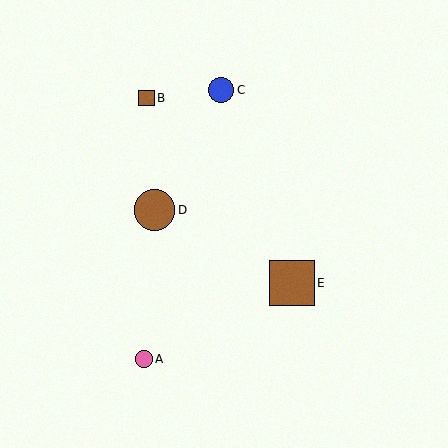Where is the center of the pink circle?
The center of the pink circle is at (144, 359).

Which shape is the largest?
The brown square (labeled E) is the largest.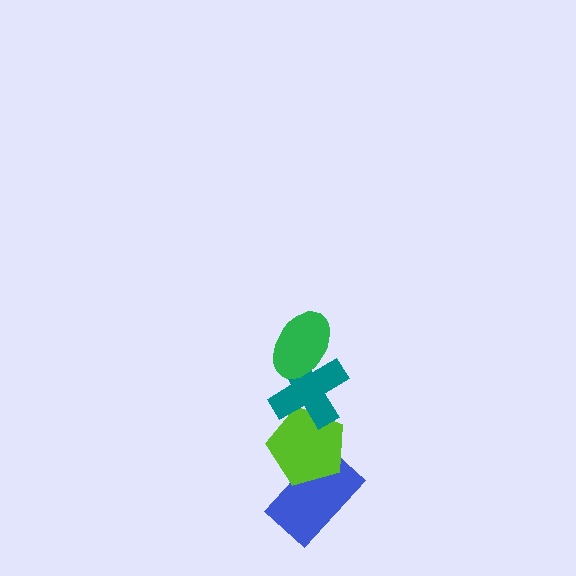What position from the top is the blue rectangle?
The blue rectangle is 4th from the top.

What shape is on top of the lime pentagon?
The teal cross is on top of the lime pentagon.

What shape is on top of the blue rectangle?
The lime pentagon is on top of the blue rectangle.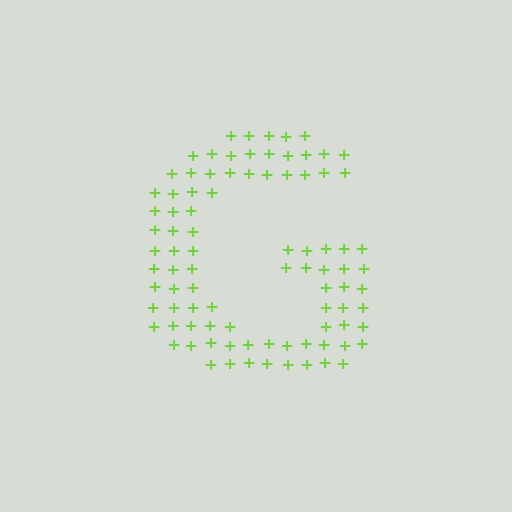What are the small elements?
The small elements are plus signs.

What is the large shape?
The large shape is the letter G.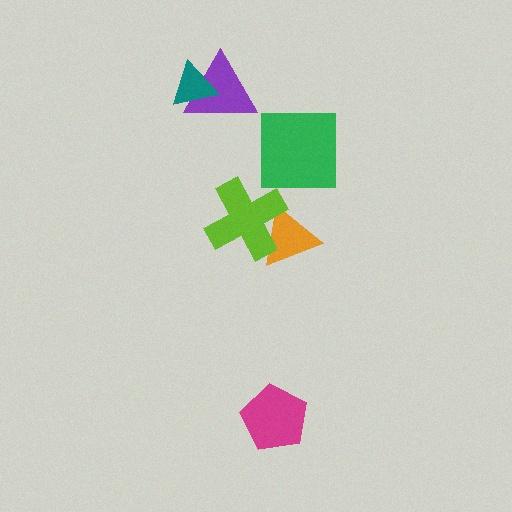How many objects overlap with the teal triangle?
1 object overlaps with the teal triangle.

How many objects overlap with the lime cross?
1 object overlaps with the lime cross.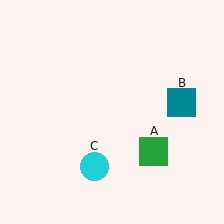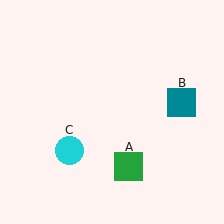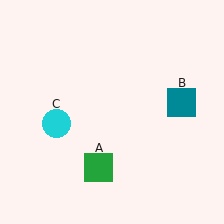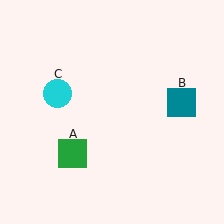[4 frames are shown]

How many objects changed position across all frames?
2 objects changed position: green square (object A), cyan circle (object C).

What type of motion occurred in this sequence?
The green square (object A), cyan circle (object C) rotated clockwise around the center of the scene.